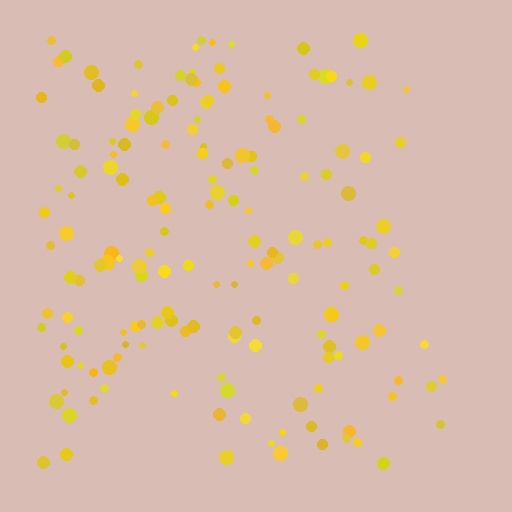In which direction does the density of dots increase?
From right to left, with the left side densest.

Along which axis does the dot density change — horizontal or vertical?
Horizontal.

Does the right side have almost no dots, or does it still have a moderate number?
Still a moderate number, just noticeably fewer than the left.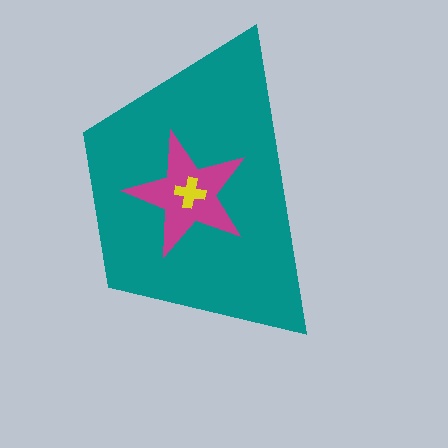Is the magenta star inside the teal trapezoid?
Yes.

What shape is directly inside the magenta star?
The yellow cross.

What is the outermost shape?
The teal trapezoid.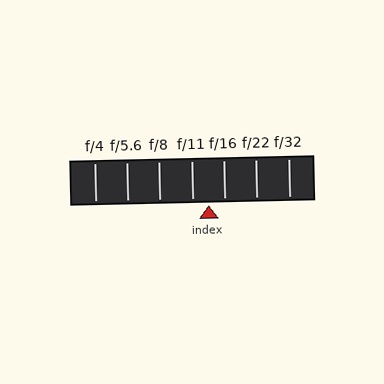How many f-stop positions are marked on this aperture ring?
There are 7 f-stop positions marked.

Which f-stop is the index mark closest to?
The index mark is closest to f/16.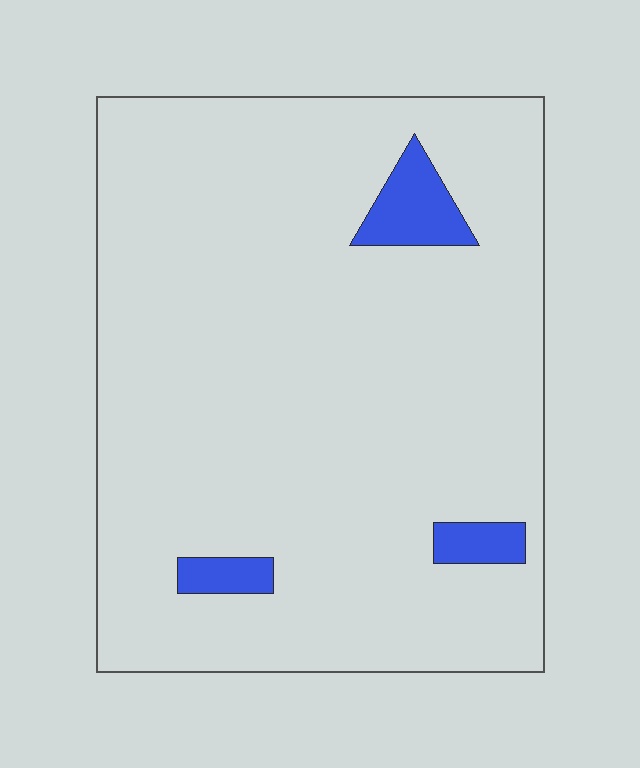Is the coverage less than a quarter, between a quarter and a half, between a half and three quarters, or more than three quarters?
Less than a quarter.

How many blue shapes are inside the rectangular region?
3.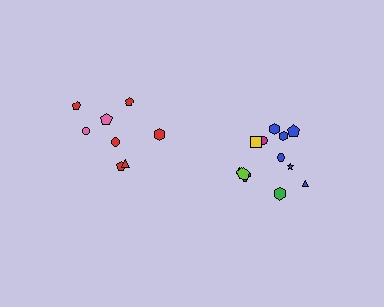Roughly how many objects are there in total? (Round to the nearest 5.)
Roughly 20 objects in total.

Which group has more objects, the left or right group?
The right group.